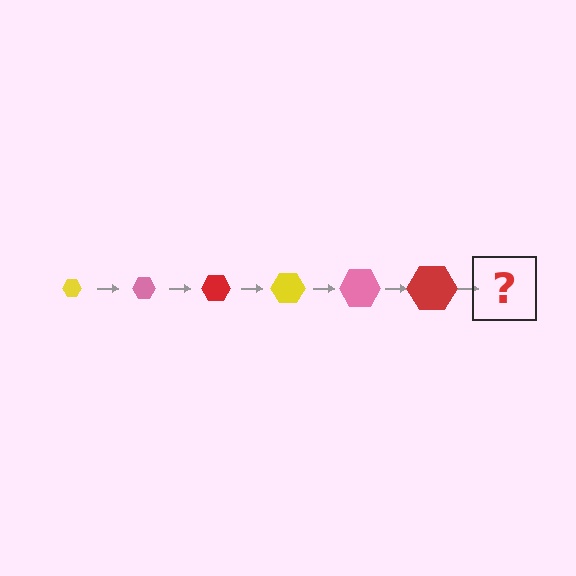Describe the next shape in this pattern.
It should be a yellow hexagon, larger than the previous one.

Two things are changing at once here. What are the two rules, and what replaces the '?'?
The two rules are that the hexagon grows larger each step and the color cycles through yellow, pink, and red. The '?' should be a yellow hexagon, larger than the previous one.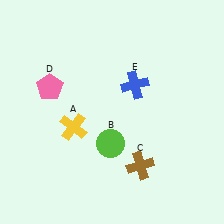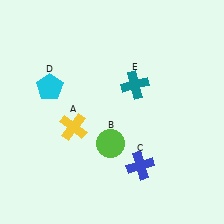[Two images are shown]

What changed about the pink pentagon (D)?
In Image 1, D is pink. In Image 2, it changed to cyan.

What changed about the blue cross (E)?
In Image 1, E is blue. In Image 2, it changed to teal.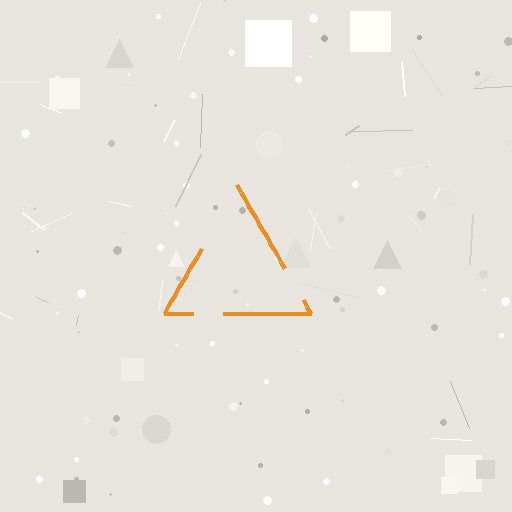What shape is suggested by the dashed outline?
The dashed outline suggests a triangle.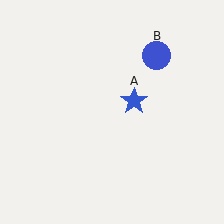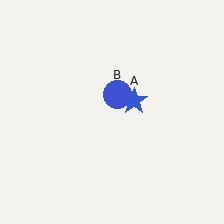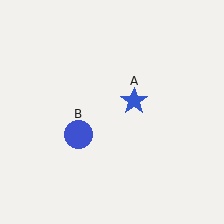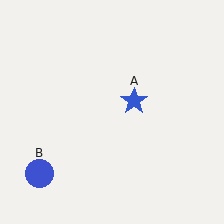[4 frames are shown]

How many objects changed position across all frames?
1 object changed position: blue circle (object B).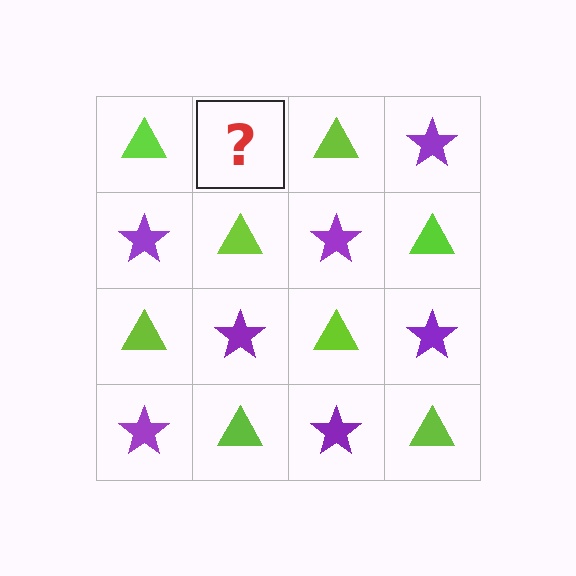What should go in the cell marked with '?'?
The missing cell should contain a purple star.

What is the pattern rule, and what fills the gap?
The rule is that it alternates lime triangle and purple star in a checkerboard pattern. The gap should be filled with a purple star.